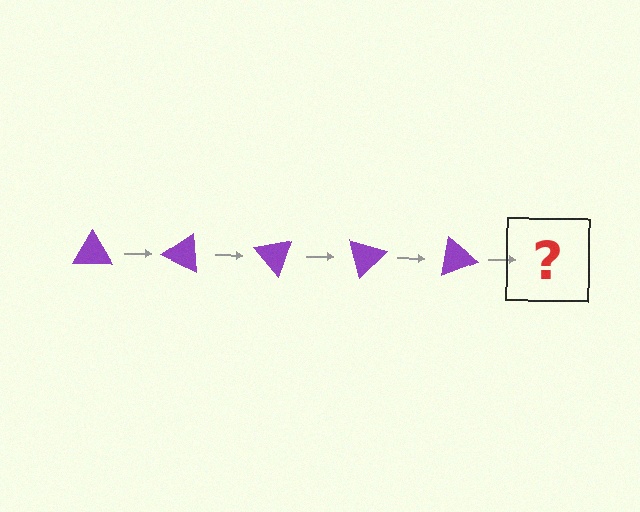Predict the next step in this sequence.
The next step is a purple triangle rotated 125 degrees.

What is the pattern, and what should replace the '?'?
The pattern is that the triangle rotates 25 degrees each step. The '?' should be a purple triangle rotated 125 degrees.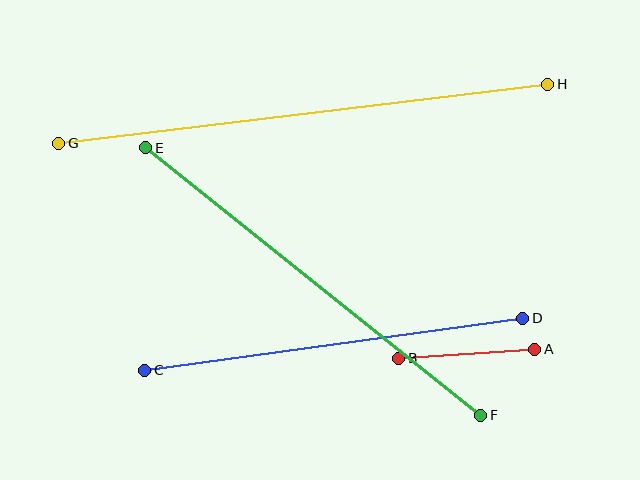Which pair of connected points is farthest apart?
Points G and H are farthest apart.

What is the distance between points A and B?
The distance is approximately 136 pixels.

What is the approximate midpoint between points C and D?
The midpoint is at approximately (334, 344) pixels.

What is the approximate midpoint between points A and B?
The midpoint is at approximately (467, 354) pixels.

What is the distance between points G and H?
The distance is approximately 492 pixels.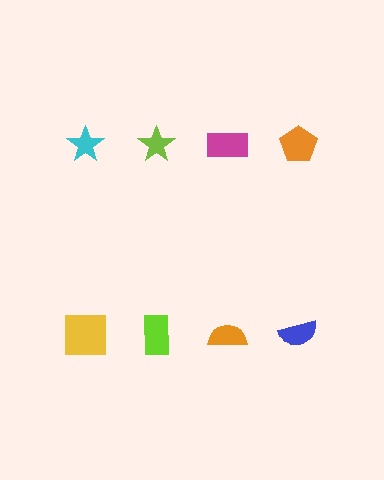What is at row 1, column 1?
A cyan star.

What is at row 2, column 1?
A yellow square.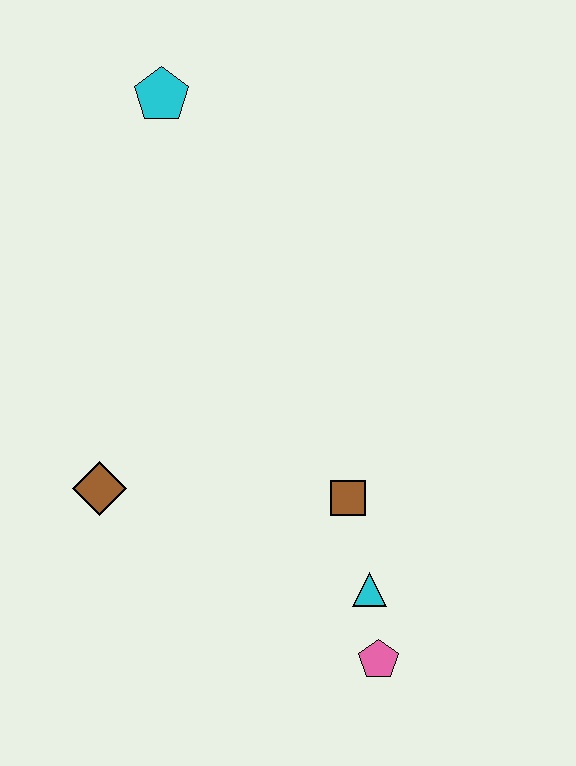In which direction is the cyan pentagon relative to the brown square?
The cyan pentagon is above the brown square.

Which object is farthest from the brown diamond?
The cyan pentagon is farthest from the brown diamond.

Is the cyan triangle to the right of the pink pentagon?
No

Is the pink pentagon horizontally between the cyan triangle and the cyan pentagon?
No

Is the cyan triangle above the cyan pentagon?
No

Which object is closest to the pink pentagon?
The cyan triangle is closest to the pink pentagon.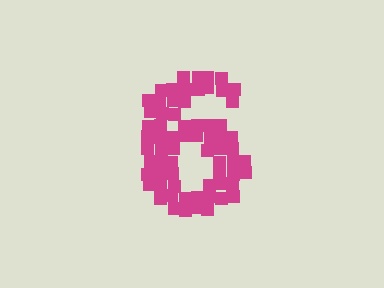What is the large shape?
The large shape is the digit 6.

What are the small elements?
The small elements are squares.